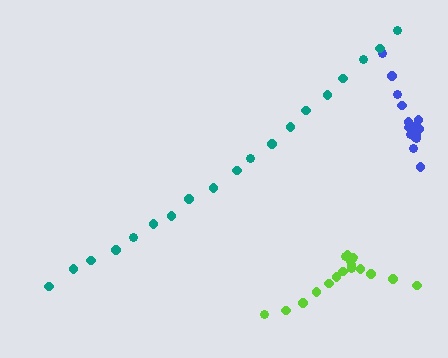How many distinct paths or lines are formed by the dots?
There are 3 distinct paths.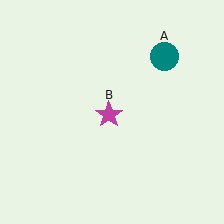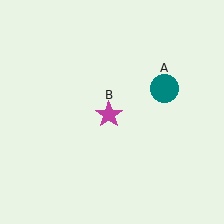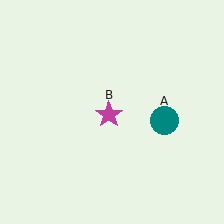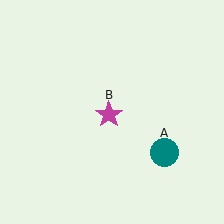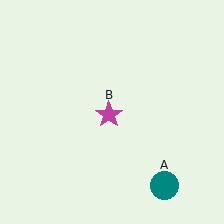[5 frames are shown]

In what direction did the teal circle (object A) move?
The teal circle (object A) moved down.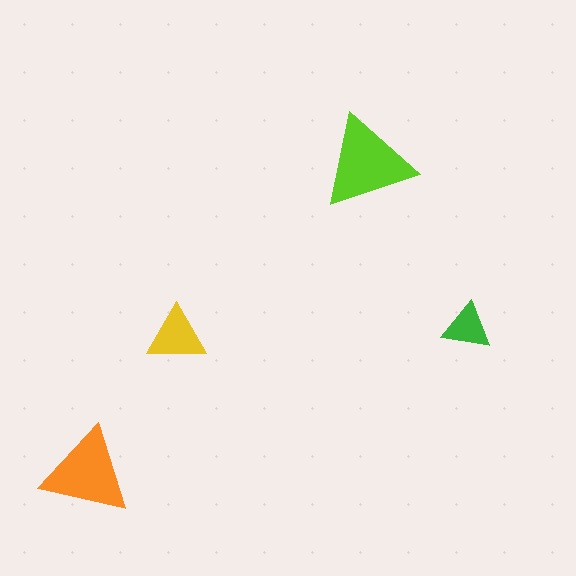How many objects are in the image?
There are 4 objects in the image.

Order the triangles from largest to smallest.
the lime one, the orange one, the yellow one, the green one.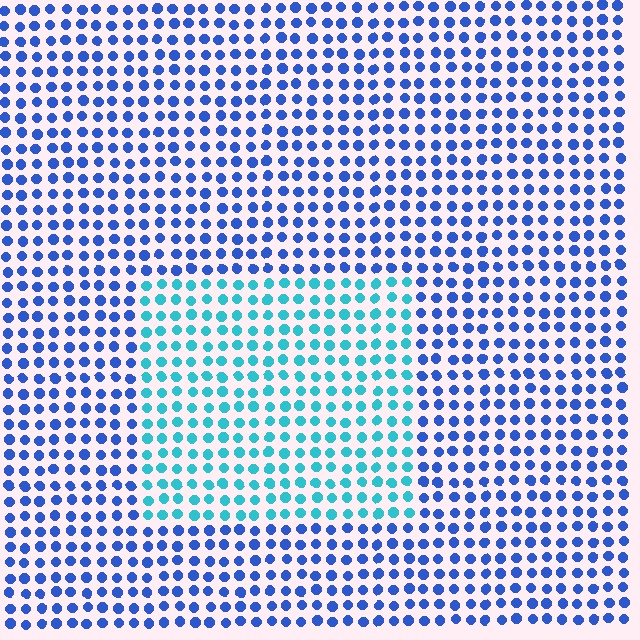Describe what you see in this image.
The image is filled with small blue elements in a uniform arrangement. A rectangle-shaped region is visible where the elements are tinted to a slightly different hue, forming a subtle color boundary.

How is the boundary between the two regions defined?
The boundary is defined purely by a slight shift in hue (about 40 degrees). Spacing, size, and orientation are identical on both sides.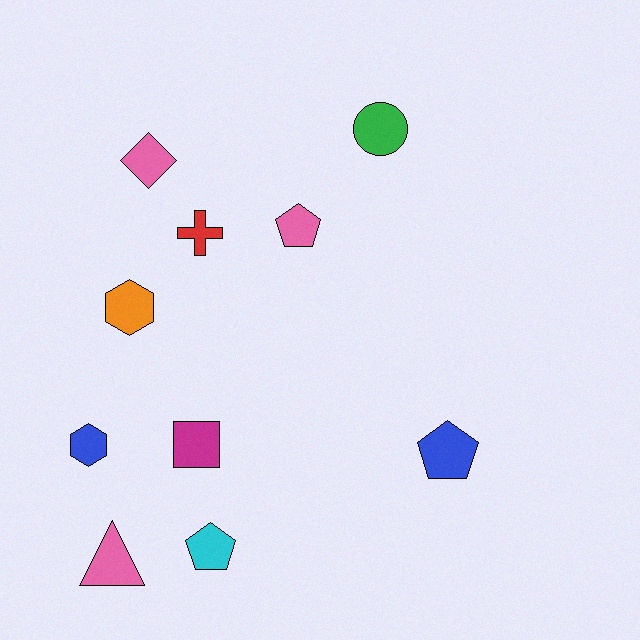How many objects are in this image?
There are 10 objects.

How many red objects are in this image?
There is 1 red object.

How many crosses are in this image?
There is 1 cross.